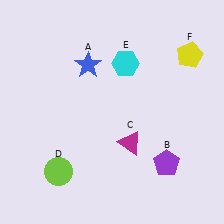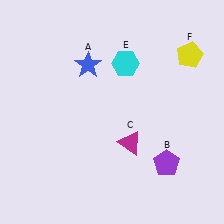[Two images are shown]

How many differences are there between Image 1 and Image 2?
There is 1 difference between the two images.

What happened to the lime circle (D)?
The lime circle (D) was removed in Image 2. It was in the bottom-left area of Image 1.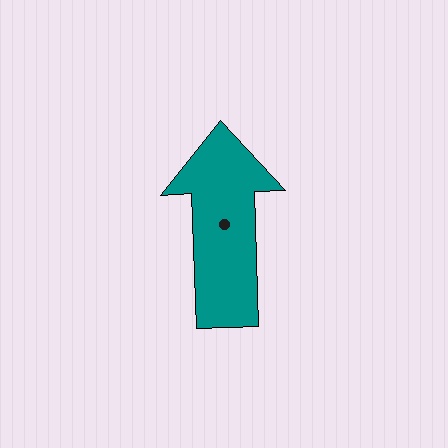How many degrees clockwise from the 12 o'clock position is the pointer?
Approximately 358 degrees.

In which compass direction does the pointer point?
North.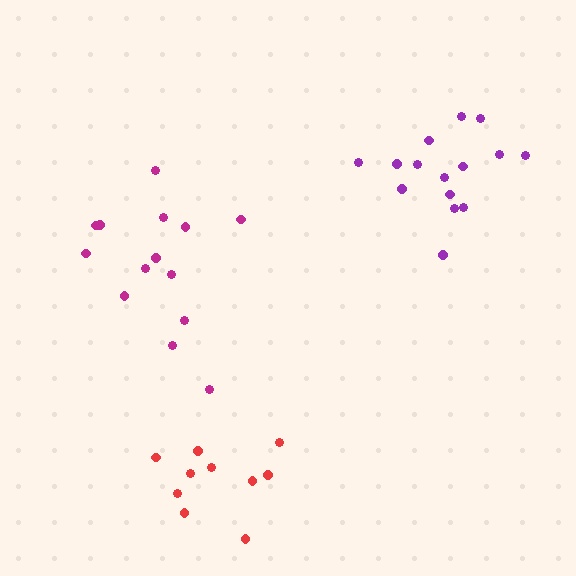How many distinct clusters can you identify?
There are 3 distinct clusters.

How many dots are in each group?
Group 1: 14 dots, Group 2: 10 dots, Group 3: 15 dots (39 total).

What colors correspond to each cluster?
The clusters are colored: magenta, red, purple.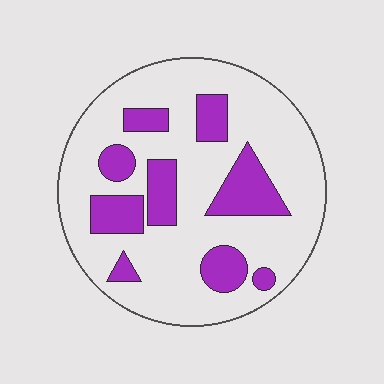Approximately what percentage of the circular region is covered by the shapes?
Approximately 25%.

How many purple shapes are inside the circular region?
9.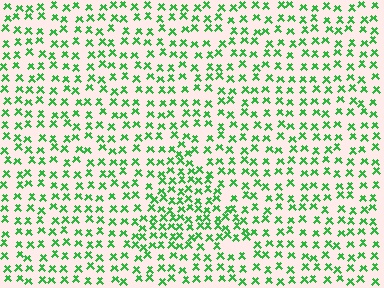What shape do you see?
I see a triangle.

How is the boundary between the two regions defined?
The boundary is defined by a change in element density (approximately 1.6x ratio). All elements are the same color, size, and shape.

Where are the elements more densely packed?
The elements are more densely packed inside the triangle boundary.